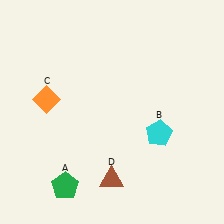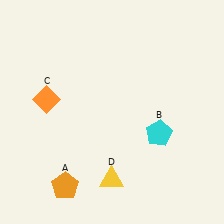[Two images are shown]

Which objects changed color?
A changed from green to orange. D changed from brown to yellow.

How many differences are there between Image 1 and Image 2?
There are 2 differences between the two images.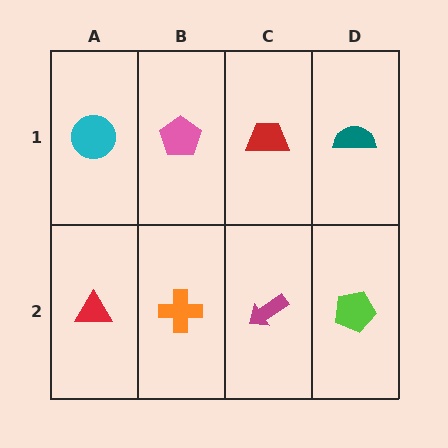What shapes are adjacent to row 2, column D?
A teal semicircle (row 1, column D), a magenta arrow (row 2, column C).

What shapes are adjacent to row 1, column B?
An orange cross (row 2, column B), a cyan circle (row 1, column A), a red trapezoid (row 1, column C).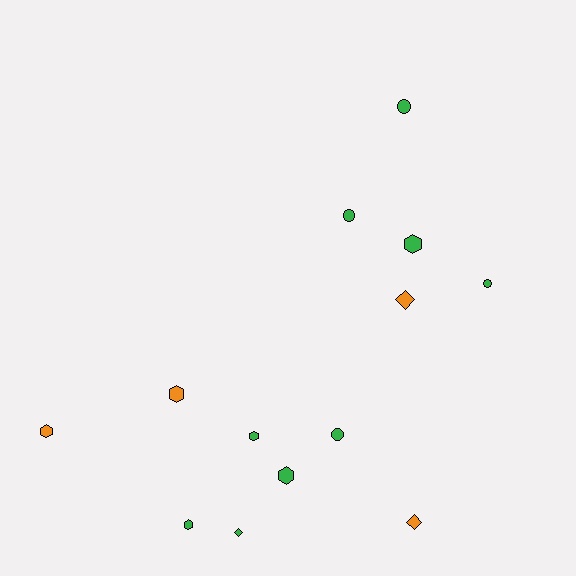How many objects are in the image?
There are 13 objects.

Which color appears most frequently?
Green, with 9 objects.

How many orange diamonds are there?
There are 2 orange diamonds.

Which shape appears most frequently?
Hexagon, with 6 objects.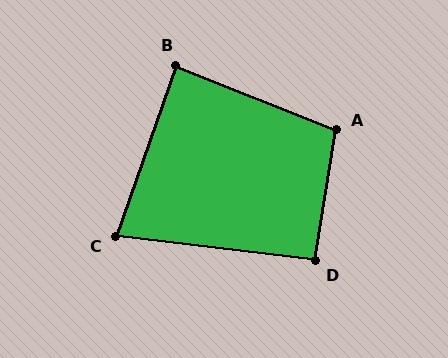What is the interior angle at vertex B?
Approximately 88 degrees (approximately right).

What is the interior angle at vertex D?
Approximately 92 degrees (approximately right).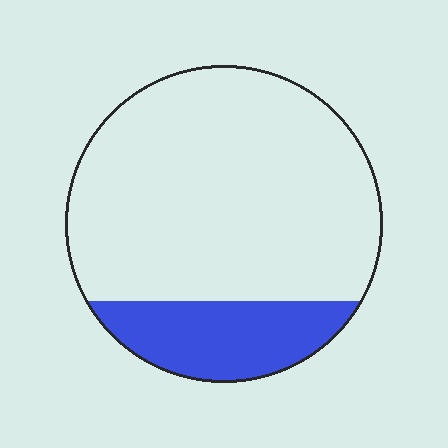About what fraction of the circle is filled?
About one fifth (1/5).